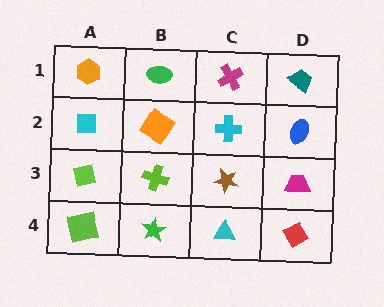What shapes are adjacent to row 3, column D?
A blue ellipse (row 2, column D), a red diamond (row 4, column D), a brown star (row 3, column C).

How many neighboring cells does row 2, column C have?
4.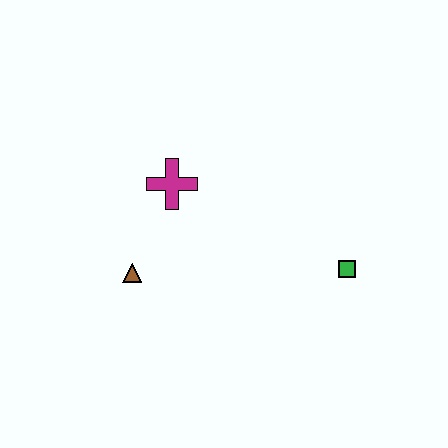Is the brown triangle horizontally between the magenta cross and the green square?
No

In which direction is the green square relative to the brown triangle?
The green square is to the right of the brown triangle.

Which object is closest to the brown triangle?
The magenta cross is closest to the brown triangle.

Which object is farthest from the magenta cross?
The green square is farthest from the magenta cross.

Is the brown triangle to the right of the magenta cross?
No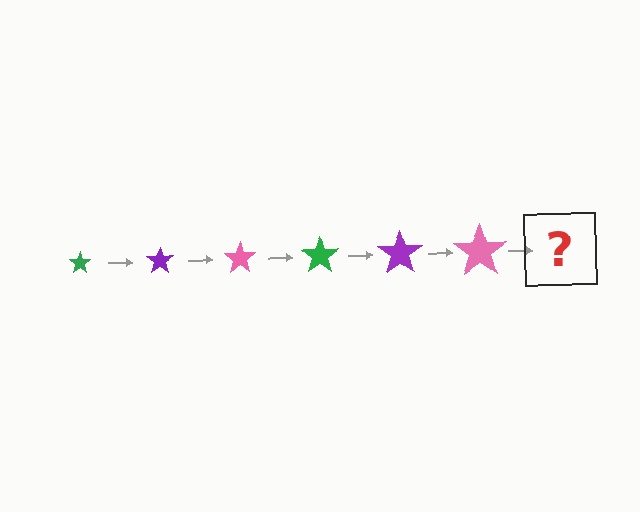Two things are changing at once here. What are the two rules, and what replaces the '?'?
The two rules are that the star grows larger each step and the color cycles through green, purple, and pink. The '?' should be a green star, larger than the previous one.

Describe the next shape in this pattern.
It should be a green star, larger than the previous one.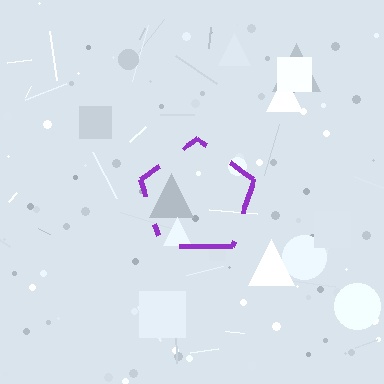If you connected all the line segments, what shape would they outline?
They would outline a pentagon.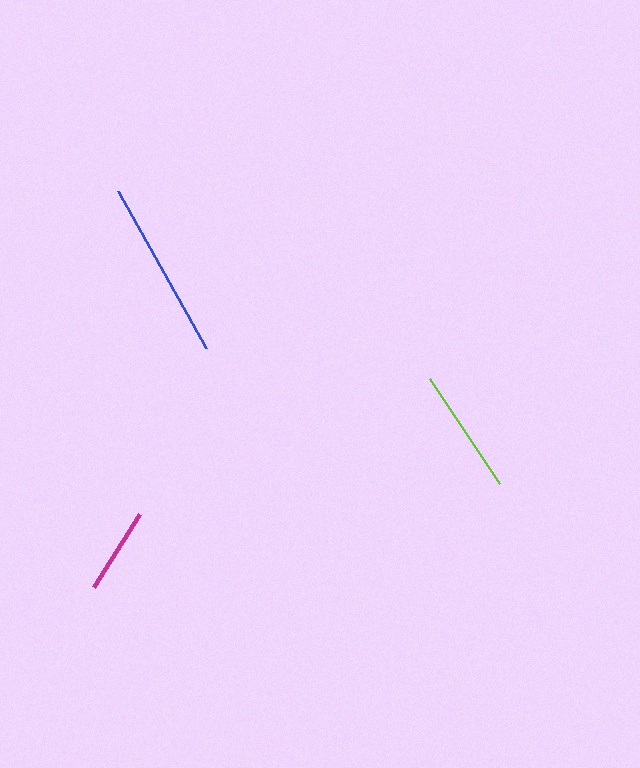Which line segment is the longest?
The blue line is the longest at approximately 180 pixels.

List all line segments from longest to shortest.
From longest to shortest: blue, lime, magenta.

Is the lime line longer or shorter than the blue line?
The blue line is longer than the lime line.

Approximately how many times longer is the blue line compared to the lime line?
The blue line is approximately 1.4 times the length of the lime line.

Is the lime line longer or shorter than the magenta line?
The lime line is longer than the magenta line.